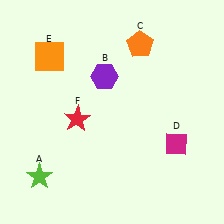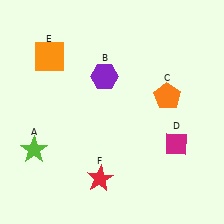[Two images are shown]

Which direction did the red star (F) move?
The red star (F) moved down.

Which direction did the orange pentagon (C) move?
The orange pentagon (C) moved down.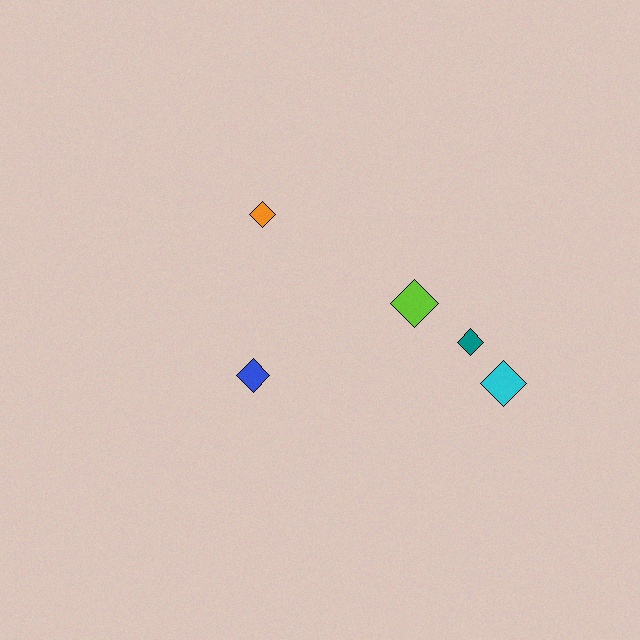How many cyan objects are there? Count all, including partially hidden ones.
There is 1 cyan object.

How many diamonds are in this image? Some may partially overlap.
There are 5 diamonds.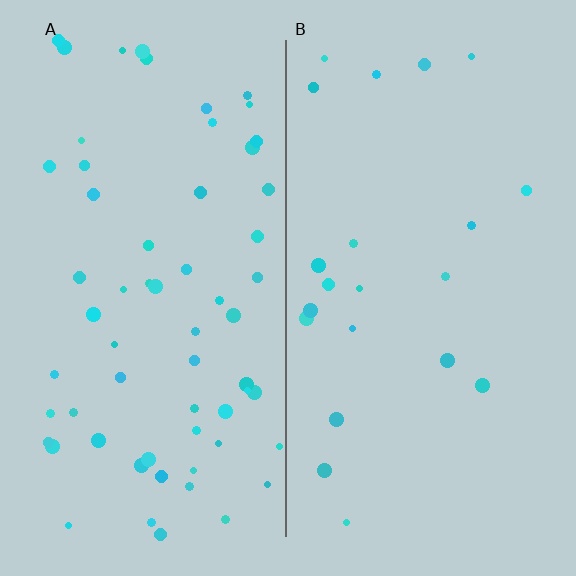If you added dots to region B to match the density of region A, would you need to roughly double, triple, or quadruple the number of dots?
Approximately triple.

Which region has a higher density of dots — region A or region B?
A (the left).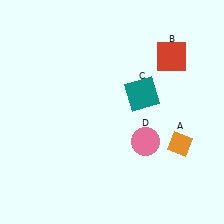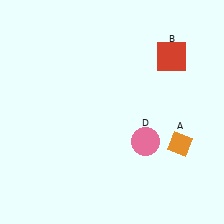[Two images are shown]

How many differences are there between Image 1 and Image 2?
There is 1 difference between the two images.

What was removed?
The teal square (C) was removed in Image 2.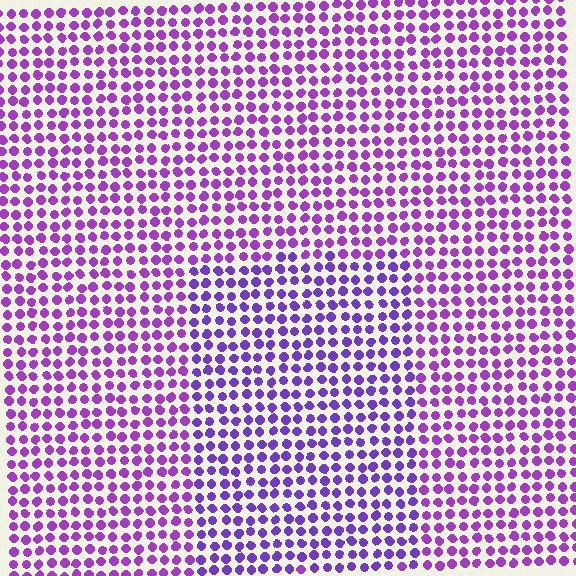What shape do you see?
I see a rectangle.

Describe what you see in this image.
The image is filled with small purple elements in a uniform arrangement. A rectangle-shaped region is visible where the elements are tinted to a slightly different hue, forming a subtle color boundary.